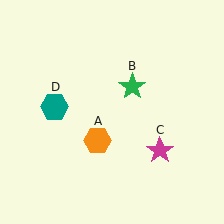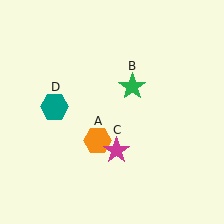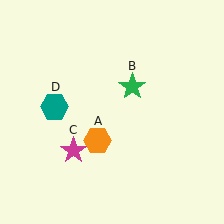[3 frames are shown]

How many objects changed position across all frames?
1 object changed position: magenta star (object C).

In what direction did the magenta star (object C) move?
The magenta star (object C) moved left.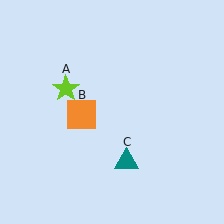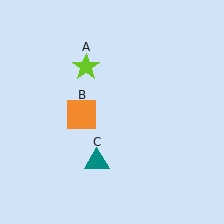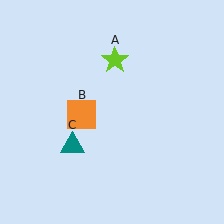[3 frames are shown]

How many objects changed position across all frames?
2 objects changed position: lime star (object A), teal triangle (object C).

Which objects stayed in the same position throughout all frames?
Orange square (object B) remained stationary.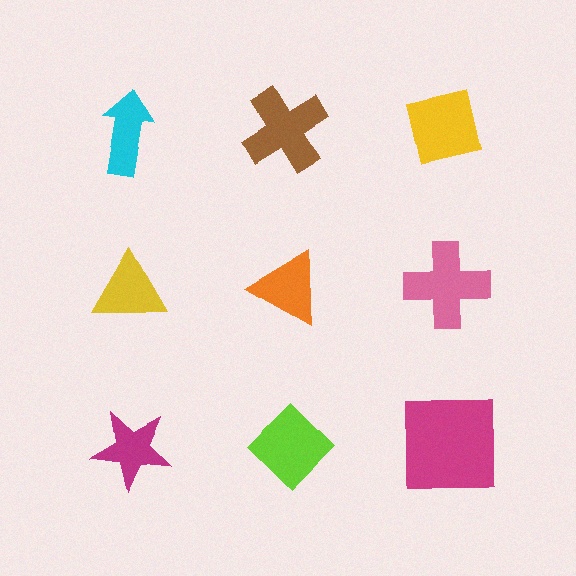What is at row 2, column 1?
A yellow triangle.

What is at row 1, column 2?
A brown cross.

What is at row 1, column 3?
A yellow square.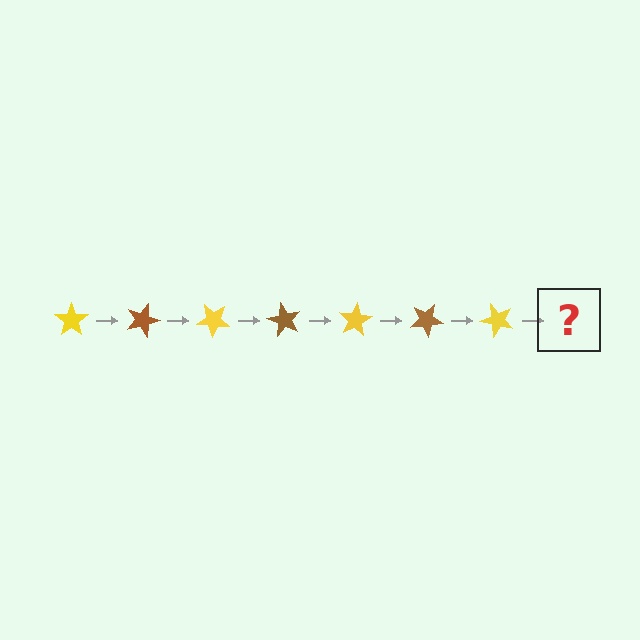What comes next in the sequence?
The next element should be a brown star, rotated 140 degrees from the start.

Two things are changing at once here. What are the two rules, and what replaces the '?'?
The two rules are that it rotates 20 degrees each step and the color cycles through yellow and brown. The '?' should be a brown star, rotated 140 degrees from the start.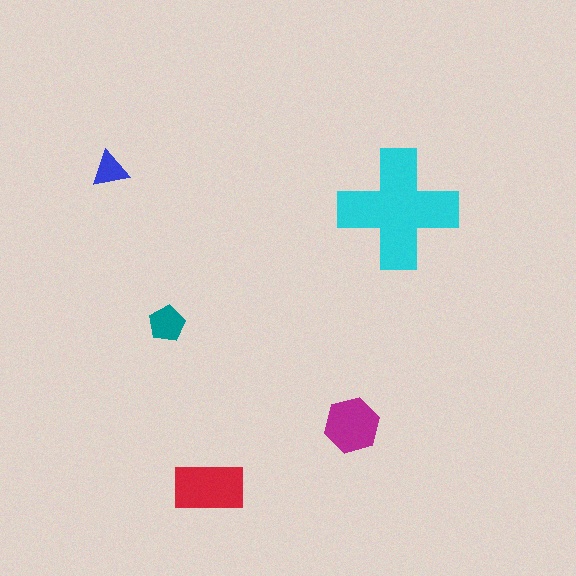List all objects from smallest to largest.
The blue triangle, the teal pentagon, the magenta hexagon, the red rectangle, the cyan cross.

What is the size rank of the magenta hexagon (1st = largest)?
3rd.